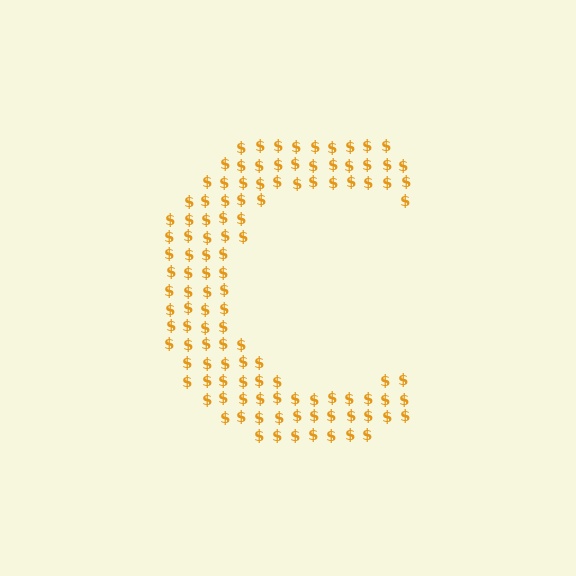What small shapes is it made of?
It is made of small dollar signs.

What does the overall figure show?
The overall figure shows the letter C.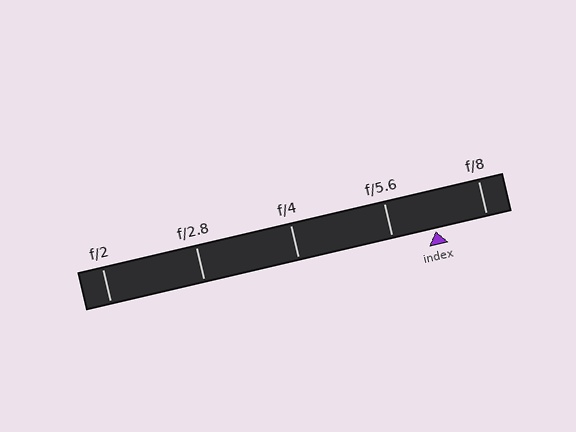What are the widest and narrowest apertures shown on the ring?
The widest aperture shown is f/2 and the narrowest is f/8.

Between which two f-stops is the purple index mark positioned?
The index mark is between f/5.6 and f/8.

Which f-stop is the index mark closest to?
The index mark is closest to f/5.6.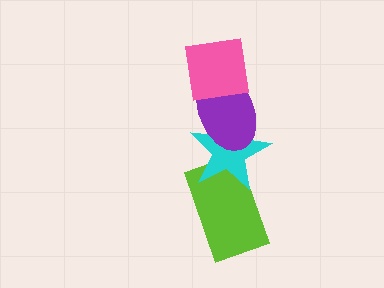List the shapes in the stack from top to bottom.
From top to bottom: the pink square, the purple ellipse, the cyan star, the lime rectangle.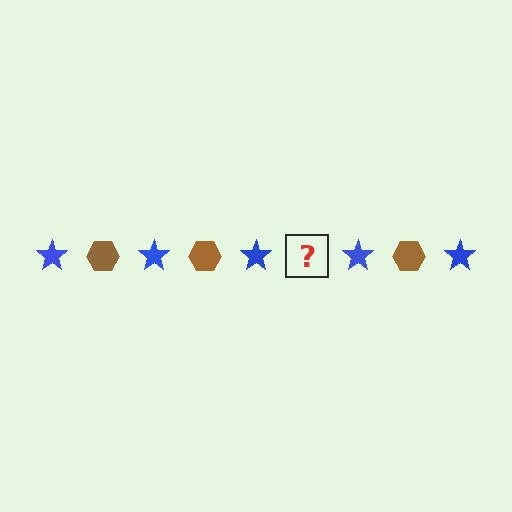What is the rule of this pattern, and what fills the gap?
The rule is that the pattern alternates between blue star and brown hexagon. The gap should be filled with a brown hexagon.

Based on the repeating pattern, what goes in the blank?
The blank should be a brown hexagon.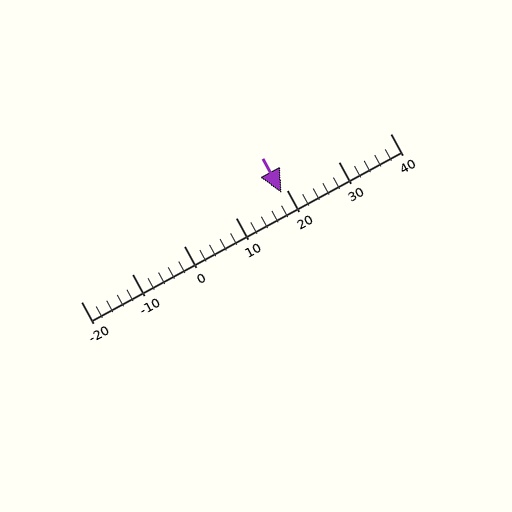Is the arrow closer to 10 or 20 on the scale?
The arrow is closer to 20.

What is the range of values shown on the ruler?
The ruler shows values from -20 to 40.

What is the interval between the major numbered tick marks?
The major tick marks are spaced 10 units apart.